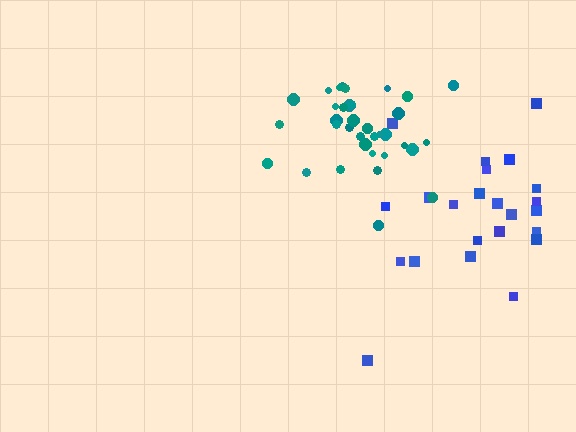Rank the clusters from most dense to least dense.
teal, blue.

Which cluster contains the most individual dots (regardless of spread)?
Teal (35).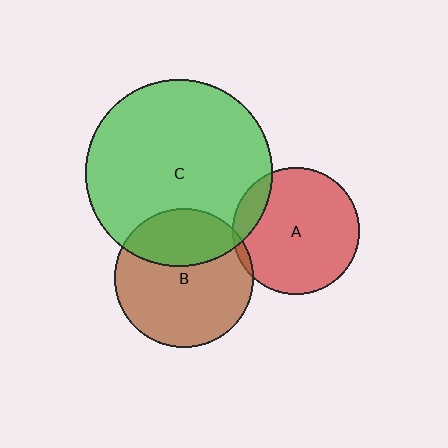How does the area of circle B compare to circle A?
Approximately 1.2 times.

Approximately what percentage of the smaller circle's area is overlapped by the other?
Approximately 30%.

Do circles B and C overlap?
Yes.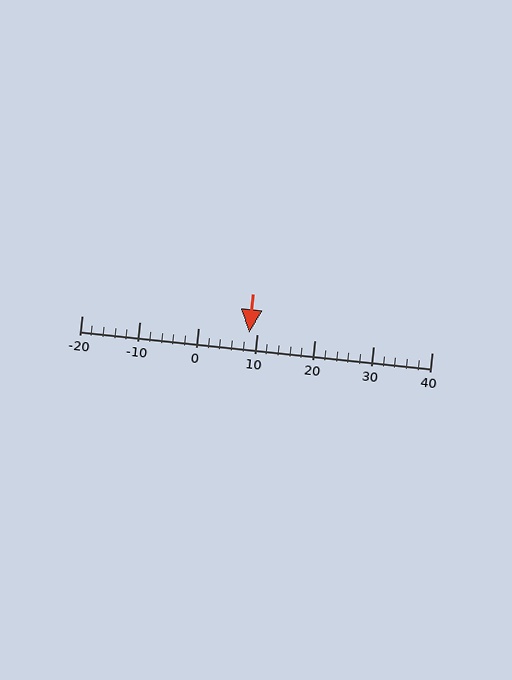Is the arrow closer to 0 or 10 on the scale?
The arrow is closer to 10.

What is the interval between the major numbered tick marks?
The major tick marks are spaced 10 units apart.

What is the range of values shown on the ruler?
The ruler shows values from -20 to 40.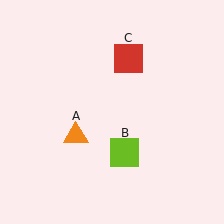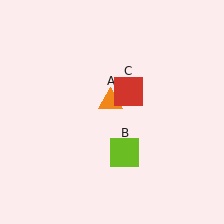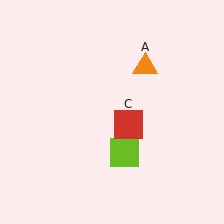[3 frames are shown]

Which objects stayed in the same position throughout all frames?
Lime square (object B) remained stationary.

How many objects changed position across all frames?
2 objects changed position: orange triangle (object A), red square (object C).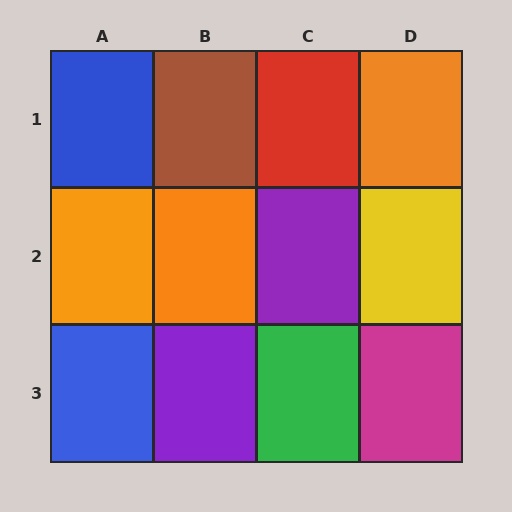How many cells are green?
1 cell is green.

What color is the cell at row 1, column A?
Blue.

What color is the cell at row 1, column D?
Orange.